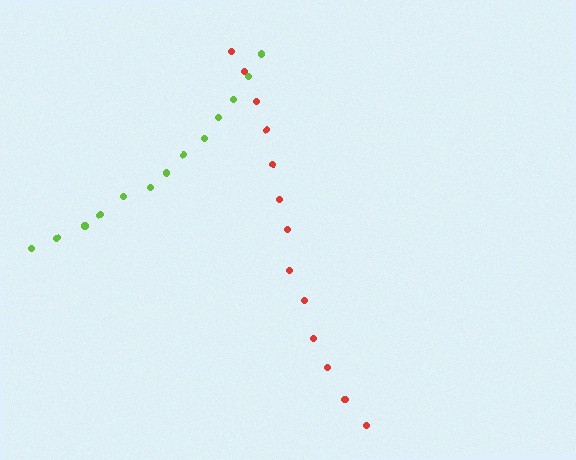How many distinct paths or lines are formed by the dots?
There are 2 distinct paths.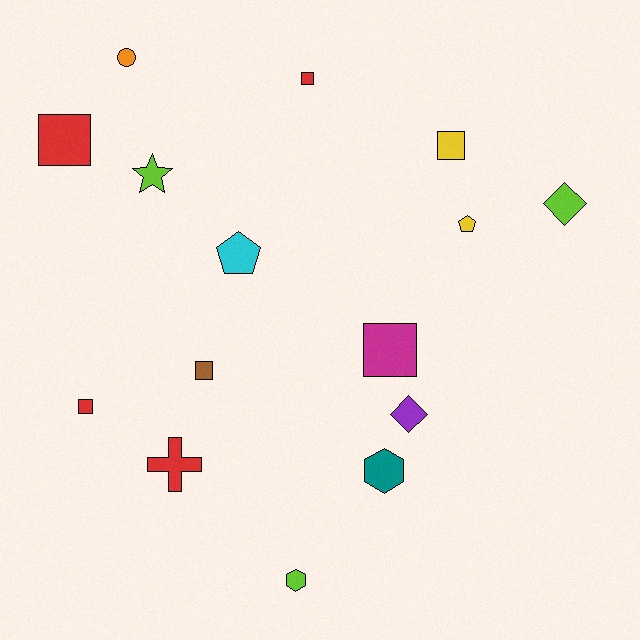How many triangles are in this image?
There are no triangles.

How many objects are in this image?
There are 15 objects.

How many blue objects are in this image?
There are no blue objects.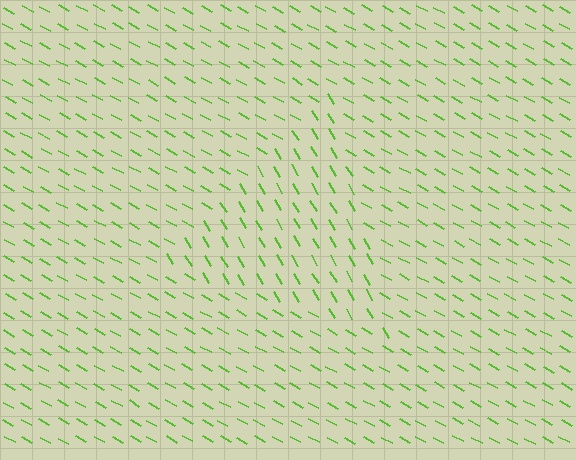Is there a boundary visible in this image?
Yes, there is a texture boundary formed by a change in line orientation.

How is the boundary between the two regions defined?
The boundary is defined purely by a change in line orientation (approximately 30 degrees difference). All lines are the same color and thickness.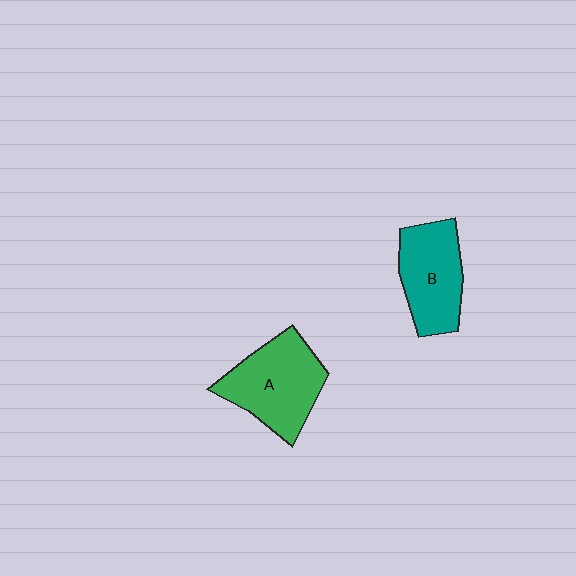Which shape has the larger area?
Shape A (green).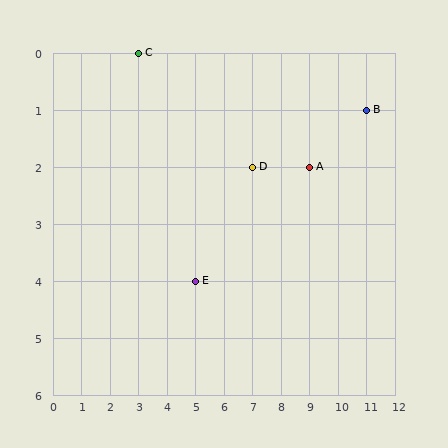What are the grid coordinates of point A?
Point A is at grid coordinates (9, 2).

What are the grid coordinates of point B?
Point B is at grid coordinates (11, 1).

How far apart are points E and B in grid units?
Points E and B are 6 columns and 3 rows apart (about 6.7 grid units diagonally).